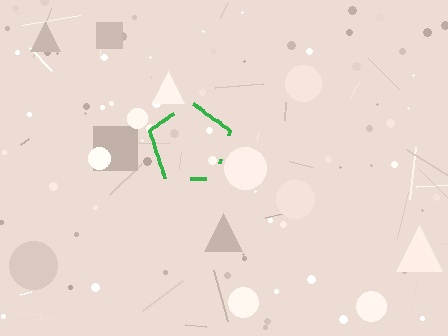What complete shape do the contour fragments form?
The contour fragments form a pentagon.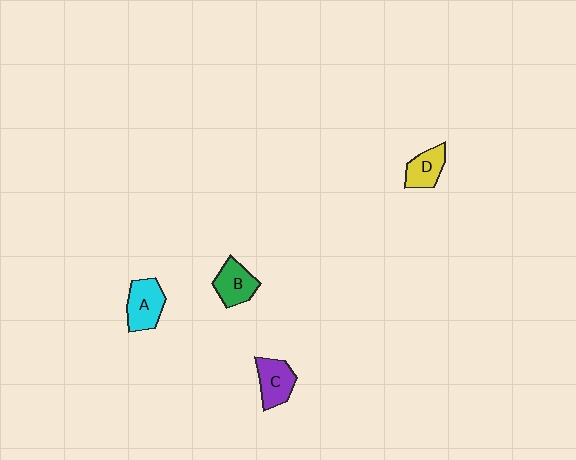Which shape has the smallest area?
Shape D (yellow).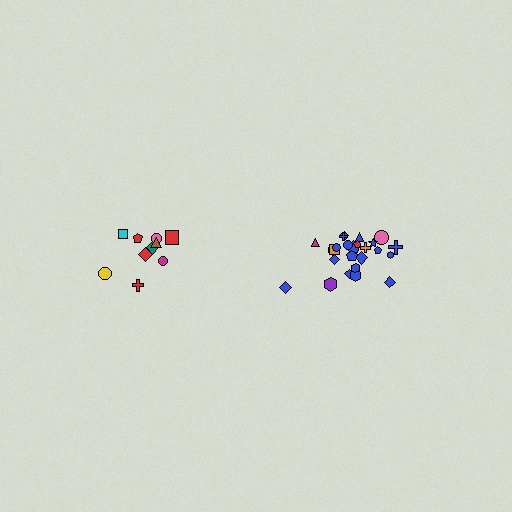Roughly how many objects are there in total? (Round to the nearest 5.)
Roughly 35 objects in total.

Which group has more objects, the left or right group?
The right group.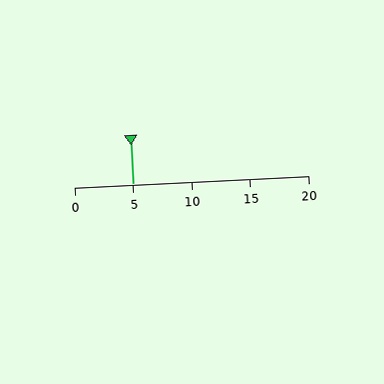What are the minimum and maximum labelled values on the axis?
The axis runs from 0 to 20.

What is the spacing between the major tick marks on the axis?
The major ticks are spaced 5 apart.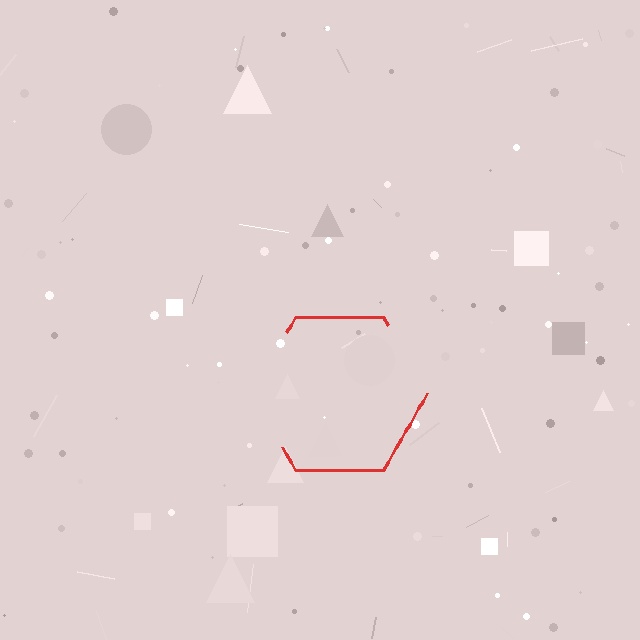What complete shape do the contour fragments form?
The contour fragments form a hexagon.